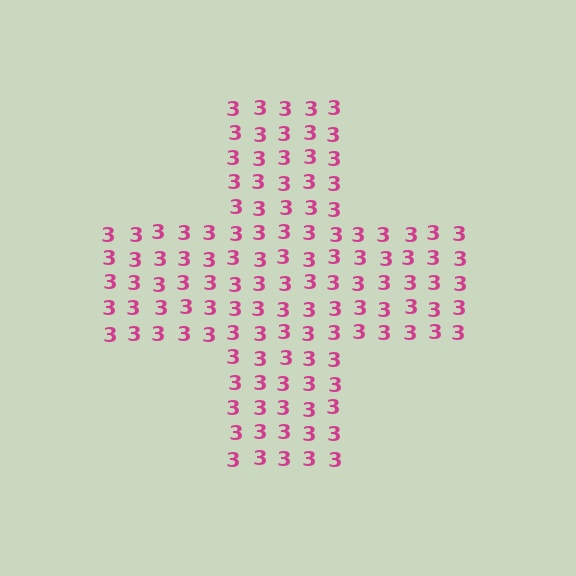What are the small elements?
The small elements are digit 3's.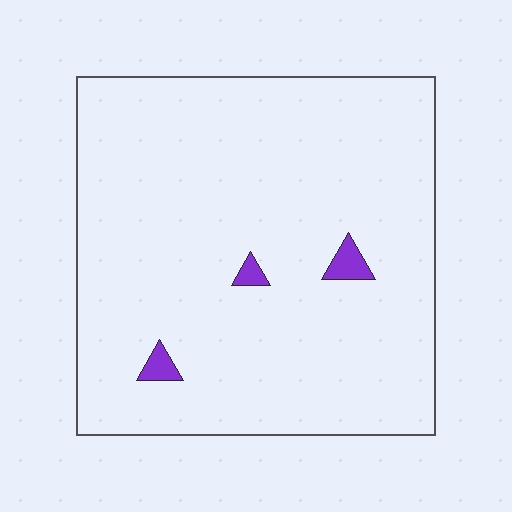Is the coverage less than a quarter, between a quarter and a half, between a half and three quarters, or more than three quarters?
Less than a quarter.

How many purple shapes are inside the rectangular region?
3.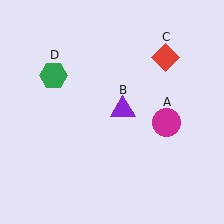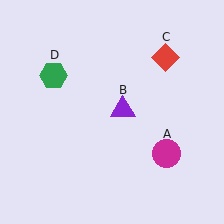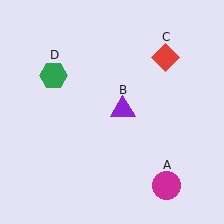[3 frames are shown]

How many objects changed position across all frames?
1 object changed position: magenta circle (object A).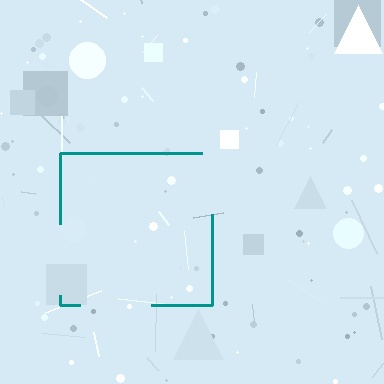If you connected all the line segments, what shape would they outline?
They would outline a square.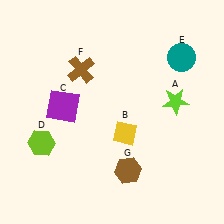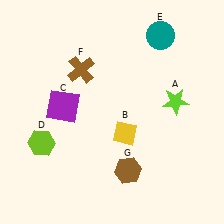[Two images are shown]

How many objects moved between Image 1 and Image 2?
1 object moved between the two images.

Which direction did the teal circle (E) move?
The teal circle (E) moved up.